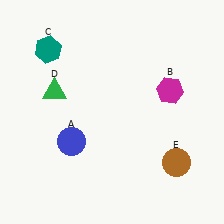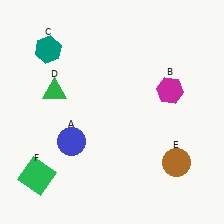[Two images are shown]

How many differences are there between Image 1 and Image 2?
There is 1 difference between the two images.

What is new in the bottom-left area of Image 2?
A green square (F) was added in the bottom-left area of Image 2.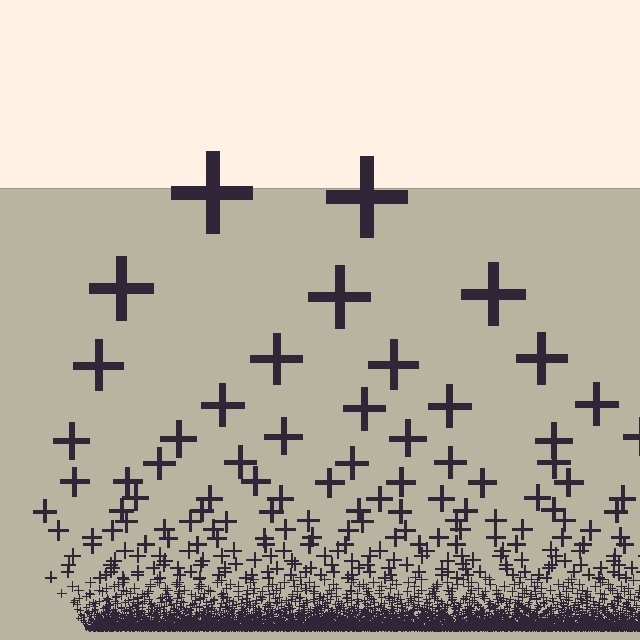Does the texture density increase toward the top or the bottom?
Density increases toward the bottom.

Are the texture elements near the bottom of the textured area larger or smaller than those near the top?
Smaller. The gradient is inverted — elements near the bottom are smaller and denser.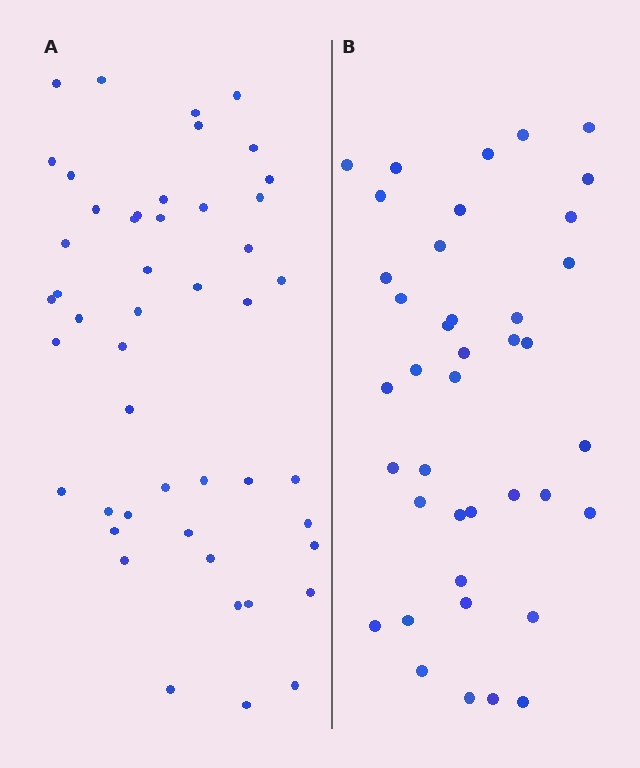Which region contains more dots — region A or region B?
Region A (the left region) has more dots.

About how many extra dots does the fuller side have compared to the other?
Region A has roughly 8 or so more dots than region B.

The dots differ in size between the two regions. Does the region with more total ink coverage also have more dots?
No. Region B has more total ink coverage because its dots are larger, but region A actually contains more individual dots. Total area can be misleading — the number of items is what matters here.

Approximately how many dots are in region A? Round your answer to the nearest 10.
About 50 dots. (The exact count is 48, which rounds to 50.)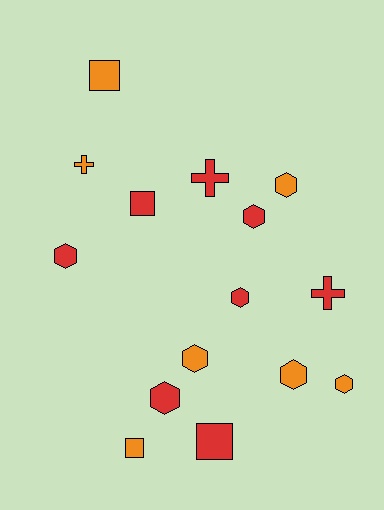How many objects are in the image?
There are 15 objects.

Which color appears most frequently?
Red, with 8 objects.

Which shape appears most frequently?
Hexagon, with 8 objects.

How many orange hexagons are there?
There are 4 orange hexagons.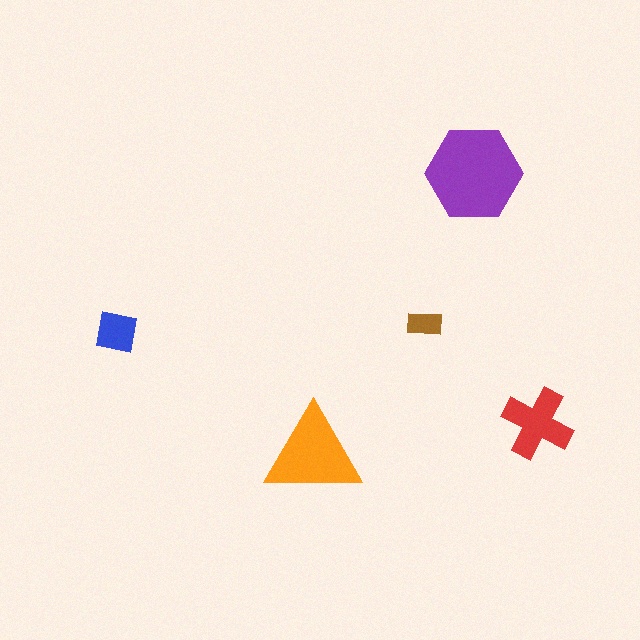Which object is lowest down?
The orange triangle is bottommost.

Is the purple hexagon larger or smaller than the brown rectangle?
Larger.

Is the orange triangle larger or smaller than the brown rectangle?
Larger.